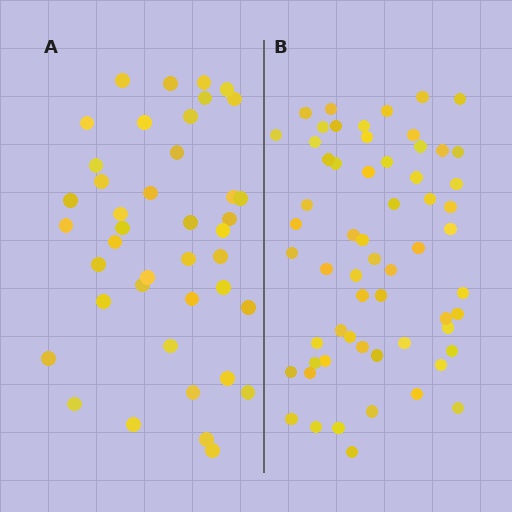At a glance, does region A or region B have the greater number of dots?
Region B (the right region) has more dots.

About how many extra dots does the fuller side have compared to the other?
Region B has approximately 20 more dots than region A.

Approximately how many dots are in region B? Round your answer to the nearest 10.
About 60 dots.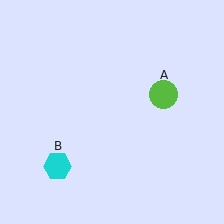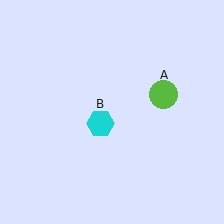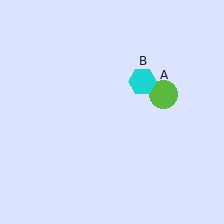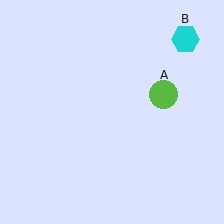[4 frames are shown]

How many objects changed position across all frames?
1 object changed position: cyan hexagon (object B).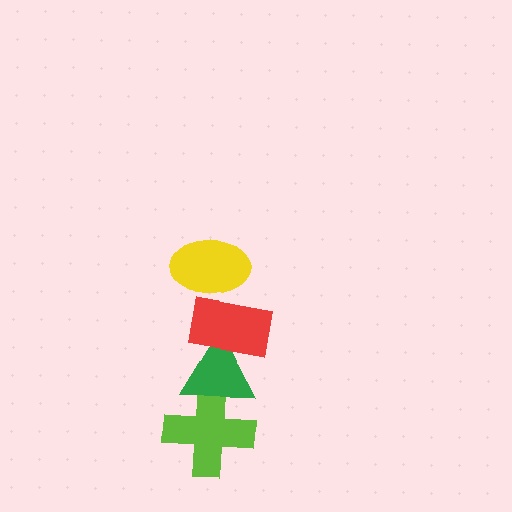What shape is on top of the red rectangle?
The yellow ellipse is on top of the red rectangle.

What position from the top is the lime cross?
The lime cross is 4th from the top.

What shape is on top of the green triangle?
The red rectangle is on top of the green triangle.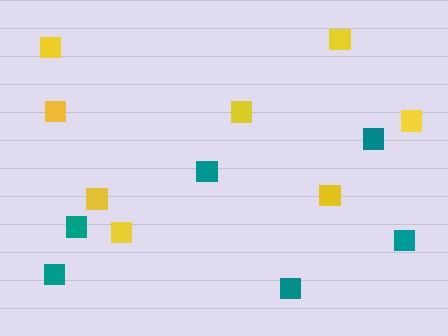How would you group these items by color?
There are 2 groups: one group of teal squares (6) and one group of yellow squares (8).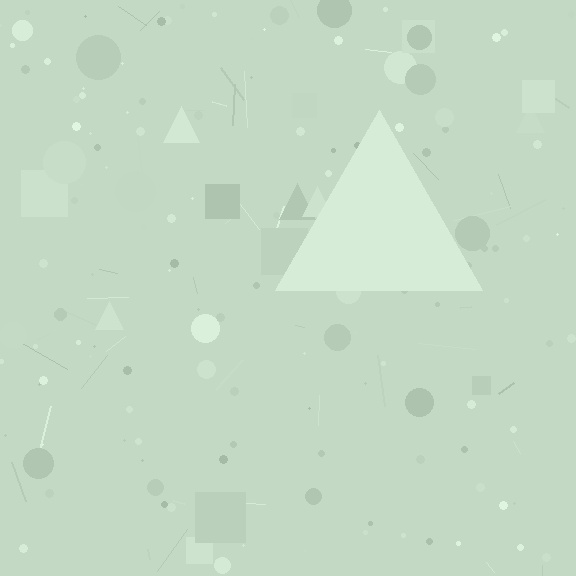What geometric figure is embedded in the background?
A triangle is embedded in the background.